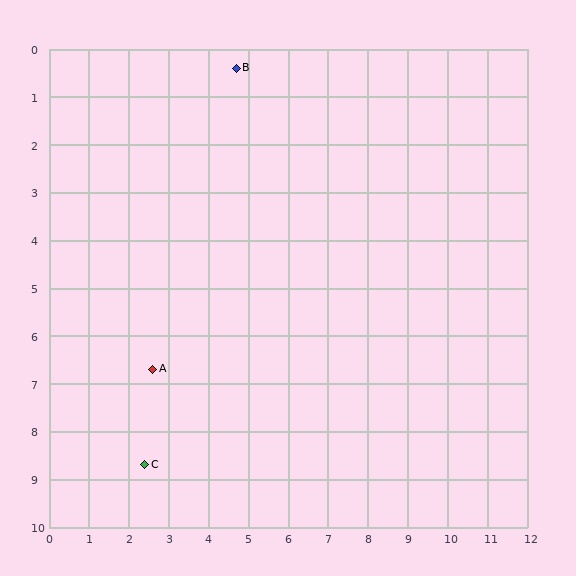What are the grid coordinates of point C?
Point C is at approximately (2.4, 8.7).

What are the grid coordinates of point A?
Point A is at approximately (2.6, 6.7).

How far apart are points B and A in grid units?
Points B and A are about 6.6 grid units apart.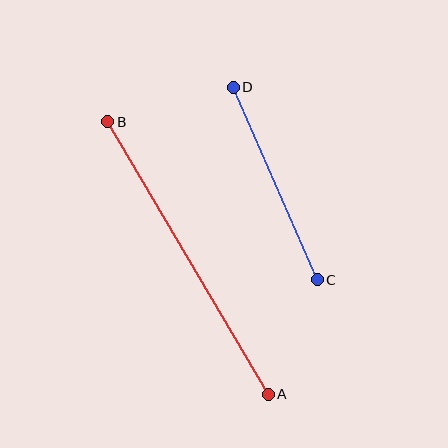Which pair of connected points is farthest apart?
Points A and B are farthest apart.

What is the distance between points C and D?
The distance is approximately 210 pixels.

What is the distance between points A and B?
The distance is approximately 316 pixels.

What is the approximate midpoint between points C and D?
The midpoint is at approximately (275, 184) pixels.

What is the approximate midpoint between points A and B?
The midpoint is at approximately (188, 258) pixels.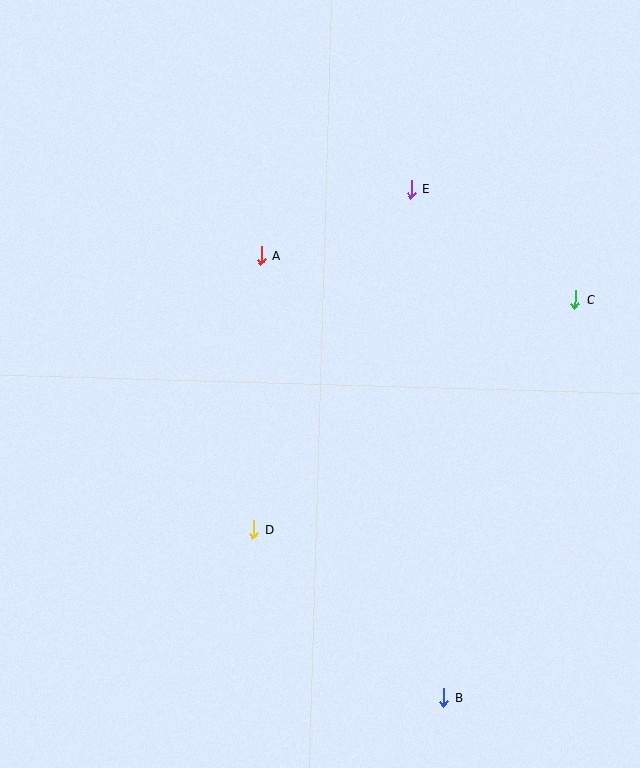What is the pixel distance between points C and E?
The distance between C and E is 198 pixels.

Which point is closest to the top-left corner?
Point A is closest to the top-left corner.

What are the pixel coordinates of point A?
Point A is at (261, 256).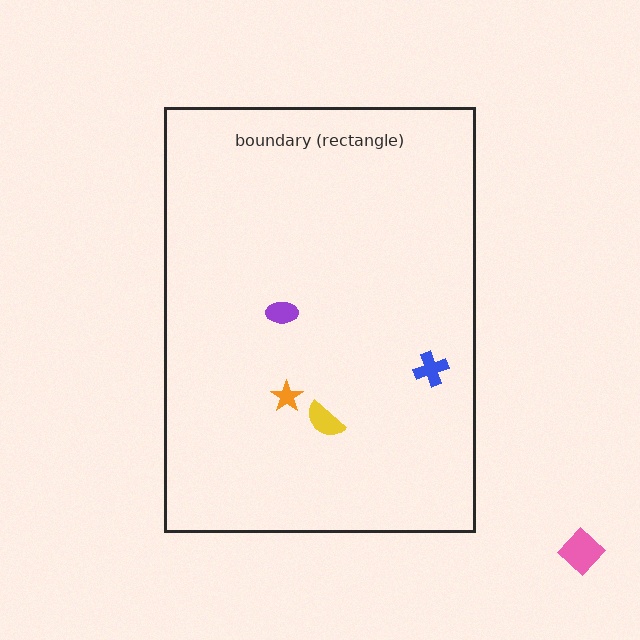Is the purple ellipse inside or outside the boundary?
Inside.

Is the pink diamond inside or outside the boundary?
Outside.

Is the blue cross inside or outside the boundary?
Inside.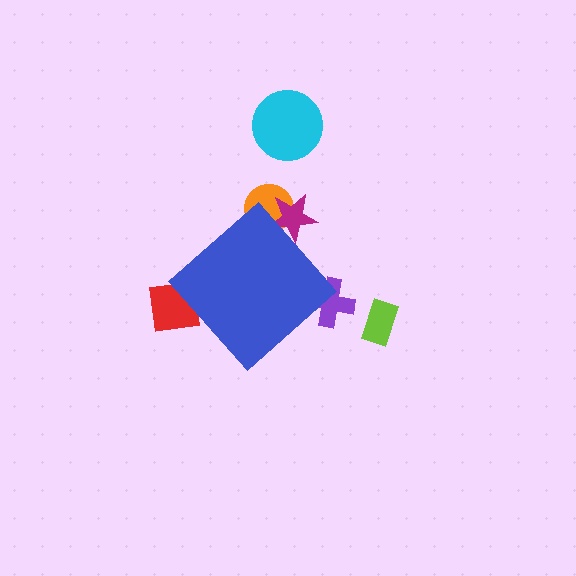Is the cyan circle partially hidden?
No, the cyan circle is fully visible.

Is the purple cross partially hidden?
Yes, the purple cross is partially hidden behind the blue diamond.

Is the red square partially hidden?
Yes, the red square is partially hidden behind the blue diamond.